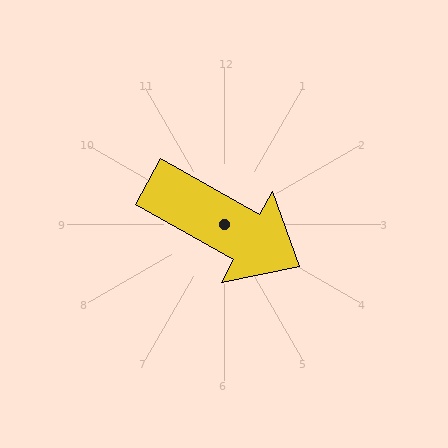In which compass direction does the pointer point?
Southeast.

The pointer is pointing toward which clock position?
Roughly 4 o'clock.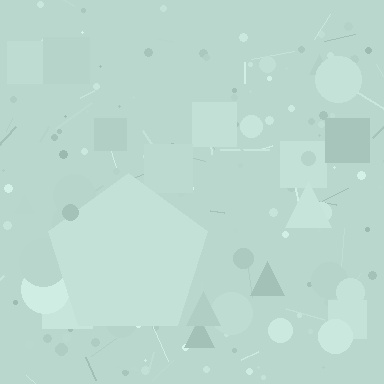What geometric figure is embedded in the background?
A pentagon is embedded in the background.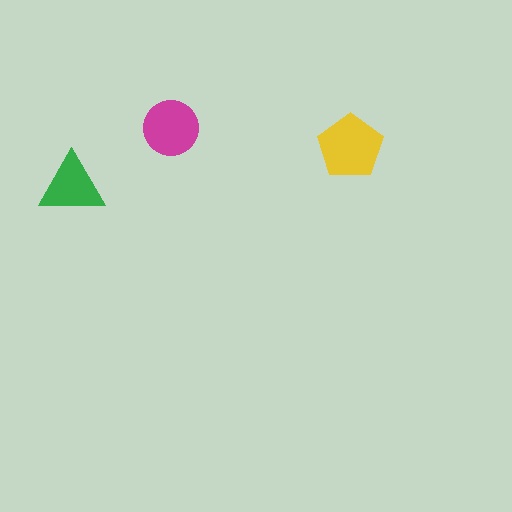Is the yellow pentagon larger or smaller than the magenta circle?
Larger.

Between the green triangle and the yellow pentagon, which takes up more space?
The yellow pentagon.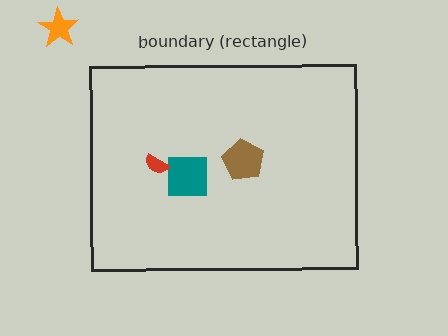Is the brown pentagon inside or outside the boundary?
Inside.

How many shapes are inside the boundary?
3 inside, 1 outside.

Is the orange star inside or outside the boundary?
Outside.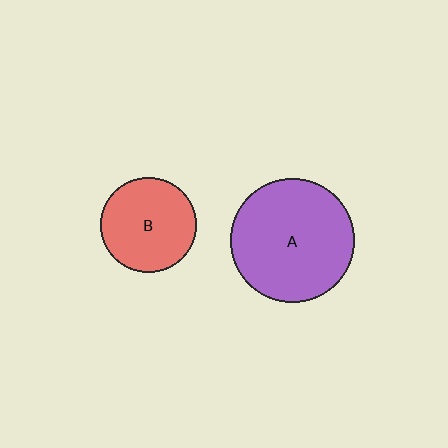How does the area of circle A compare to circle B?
Approximately 1.7 times.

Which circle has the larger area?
Circle A (purple).